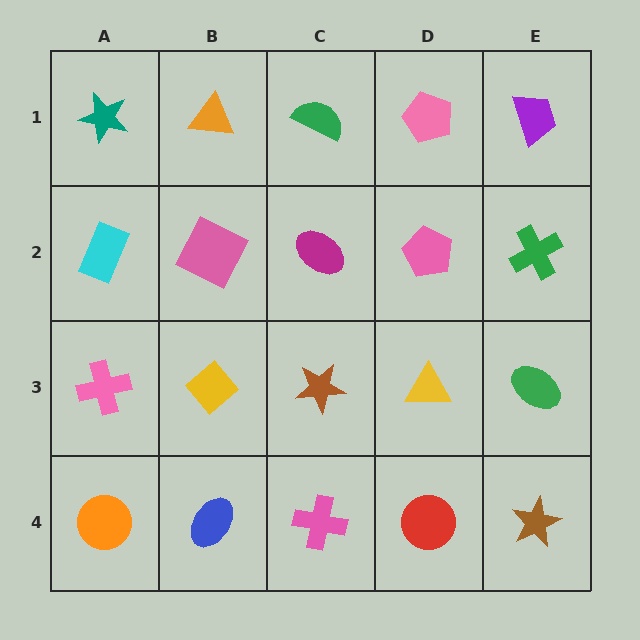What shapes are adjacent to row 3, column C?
A magenta ellipse (row 2, column C), a pink cross (row 4, column C), a yellow diamond (row 3, column B), a yellow triangle (row 3, column D).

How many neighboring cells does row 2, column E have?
3.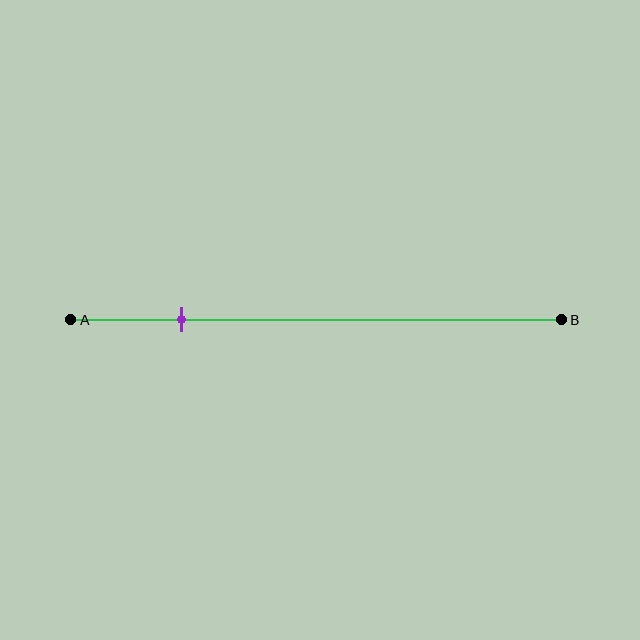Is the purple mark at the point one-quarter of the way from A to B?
Yes, the mark is approximately at the one-quarter point.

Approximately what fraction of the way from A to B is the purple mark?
The purple mark is approximately 25% of the way from A to B.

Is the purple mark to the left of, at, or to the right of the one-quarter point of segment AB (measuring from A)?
The purple mark is approximately at the one-quarter point of segment AB.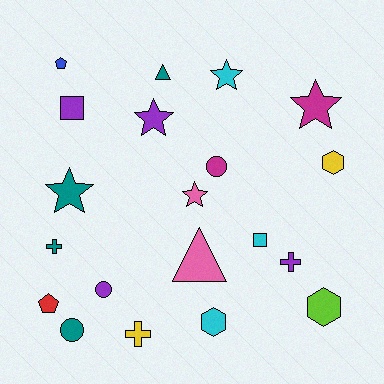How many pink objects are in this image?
There are 2 pink objects.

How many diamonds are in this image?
There are no diamonds.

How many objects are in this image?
There are 20 objects.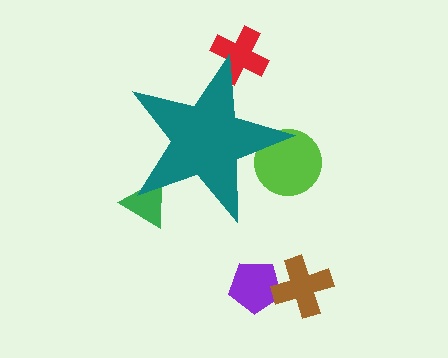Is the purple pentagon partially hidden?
No, the purple pentagon is fully visible.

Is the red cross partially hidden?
Yes, the red cross is partially hidden behind the teal star.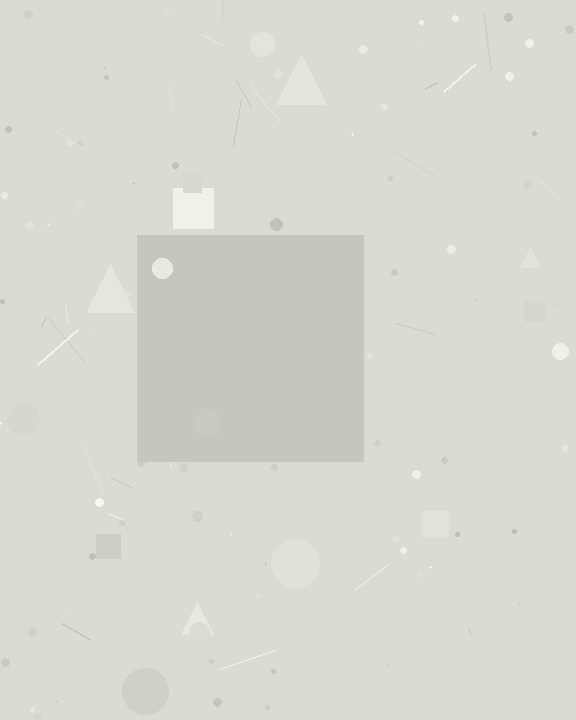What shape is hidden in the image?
A square is hidden in the image.